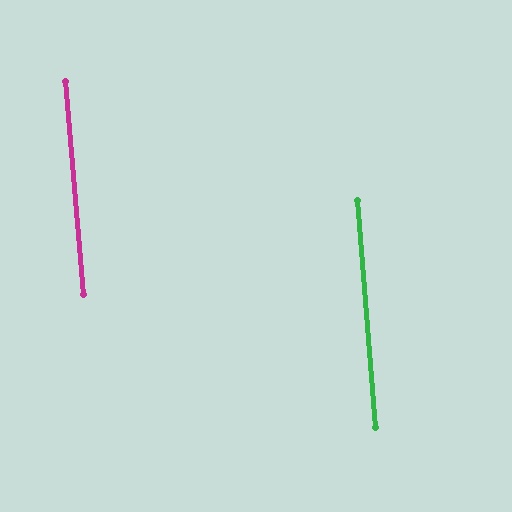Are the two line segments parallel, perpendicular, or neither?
Parallel — their directions differ by only 0.2°.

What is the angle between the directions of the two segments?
Approximately 0 degrees.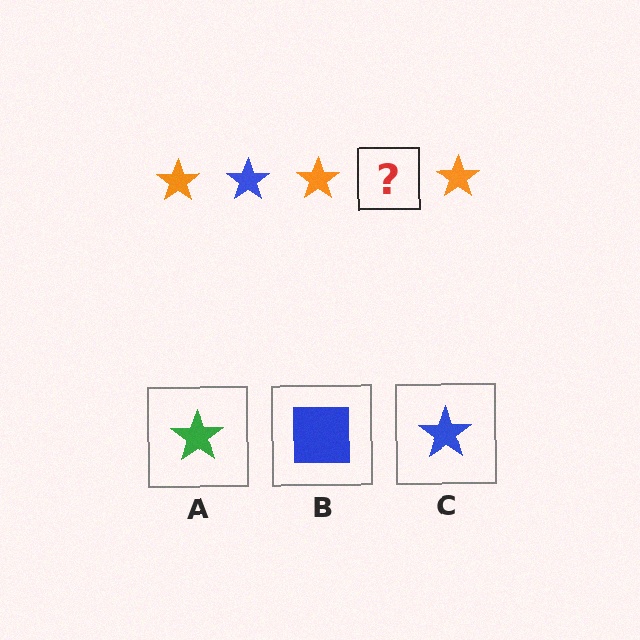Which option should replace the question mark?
Option C.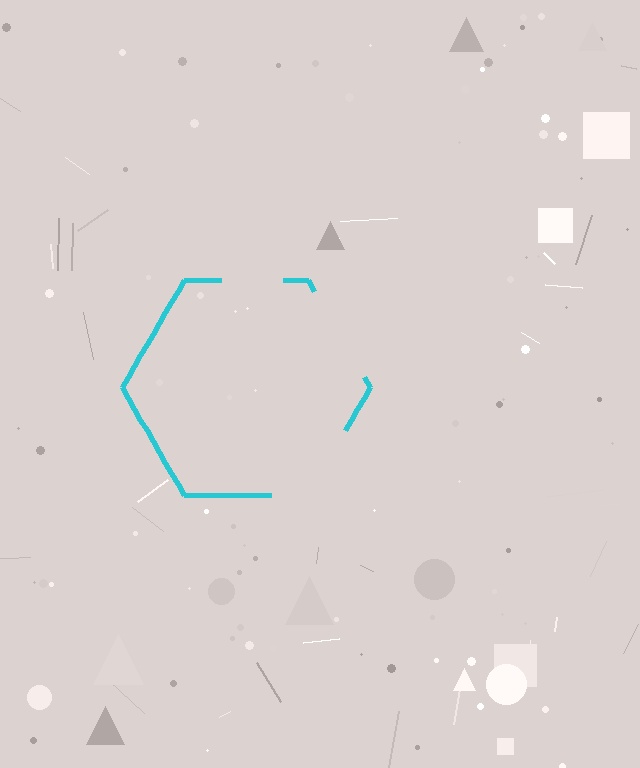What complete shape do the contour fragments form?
The contour fragments form a hexagon.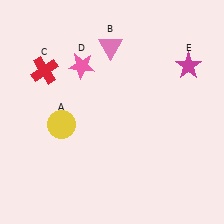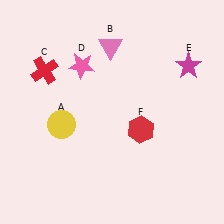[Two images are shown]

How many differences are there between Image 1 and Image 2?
There is 1 difference between the two images.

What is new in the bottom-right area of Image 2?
A red hexagon (F) was added in the bottom-right area of Image 2.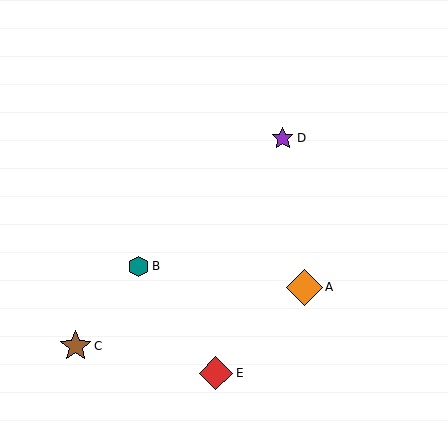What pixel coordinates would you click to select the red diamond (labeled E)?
Click at (216, 373) to select the red diamond E.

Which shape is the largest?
The orange diamond (labeled A) is the largest.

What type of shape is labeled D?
Shape D is a purple star.